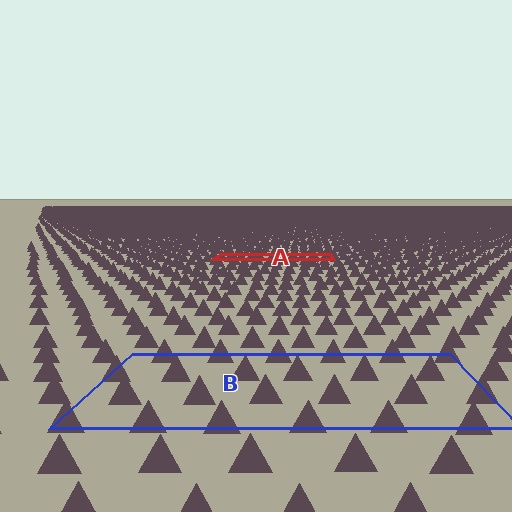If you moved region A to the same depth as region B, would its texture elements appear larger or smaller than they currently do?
They would appear larger. At a closer depth, the same texture elements are projected at a bigger on-screen size.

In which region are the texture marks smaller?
The texture marks are smaller in region A, because it is farther away.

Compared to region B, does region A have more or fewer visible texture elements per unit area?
Region A has more texture elements per unit area — they are packed more densely because it is farther away.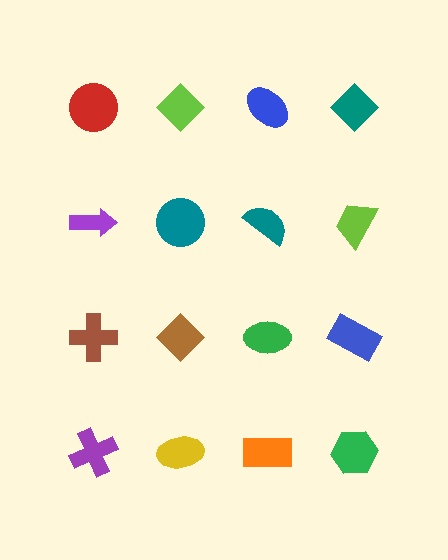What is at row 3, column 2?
A brown diamond.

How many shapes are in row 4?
4 shapes.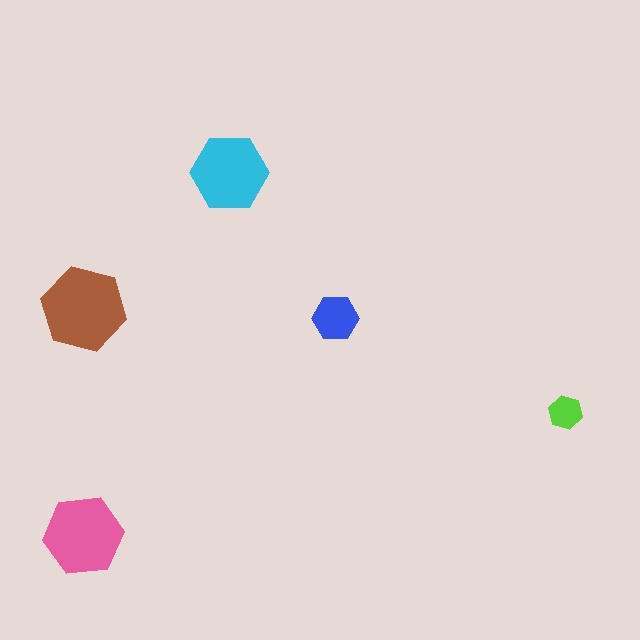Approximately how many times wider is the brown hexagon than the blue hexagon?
About 2 times wider.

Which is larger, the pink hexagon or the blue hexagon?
The pink one.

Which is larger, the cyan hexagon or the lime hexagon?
The cyan one.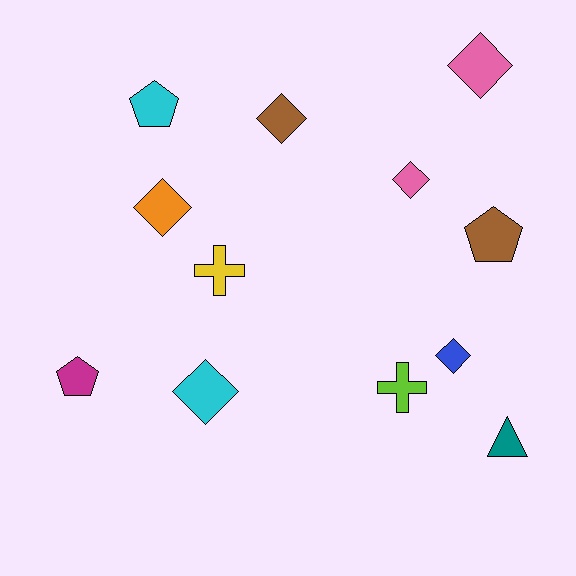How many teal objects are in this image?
There is 1 teal object.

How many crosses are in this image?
There are 2 crosses.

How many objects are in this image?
There are 12 objects.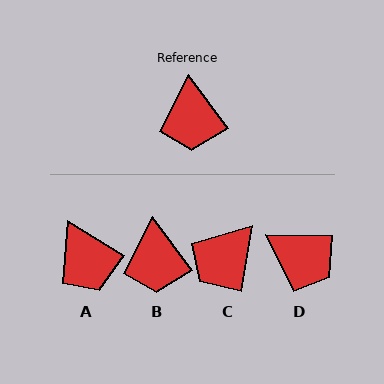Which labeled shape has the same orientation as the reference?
B.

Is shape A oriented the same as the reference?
No, it is off by about 22 degrees.